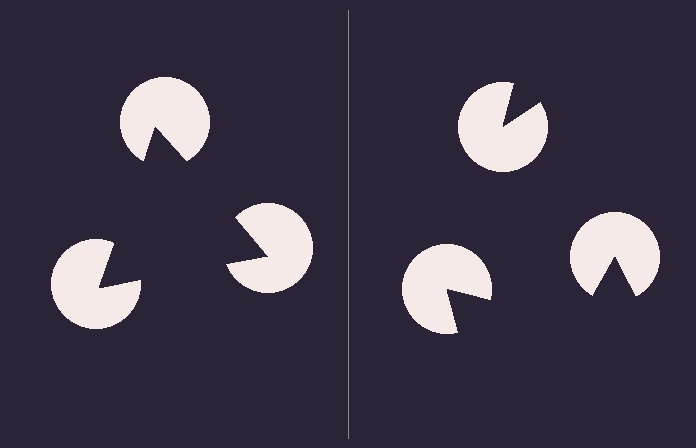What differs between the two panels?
The pac-man discs are positioned identically on both sides; only the wedge orientations differ. On the left they align to a triangle; on the right they are misaligned.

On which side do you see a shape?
An illusory triangle appears on the left side. On the right side the wedge cuts are rotated, so no coherent shape forms.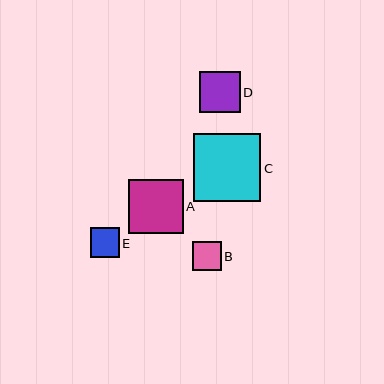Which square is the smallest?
Square B is the smallest with a size of approximately 28 pixels.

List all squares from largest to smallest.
From largest to smallest: C, A, D, E, B.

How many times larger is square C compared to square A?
Square C is approximately 1.2 times the size of square A.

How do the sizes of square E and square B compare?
Square E and square B are approximately the same size.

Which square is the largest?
Square C is the largest with a size of approximately 67 pixels.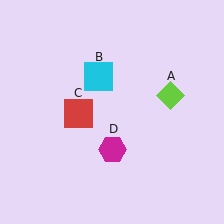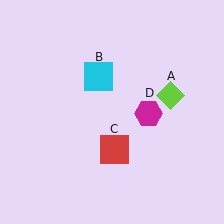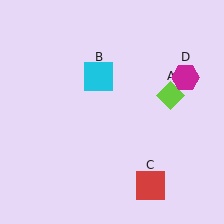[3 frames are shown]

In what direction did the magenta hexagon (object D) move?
The magenta hexagon (object D) moved up and to the right.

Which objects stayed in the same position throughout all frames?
Lime diamond (object A) and cyan square (object B) remained stationary.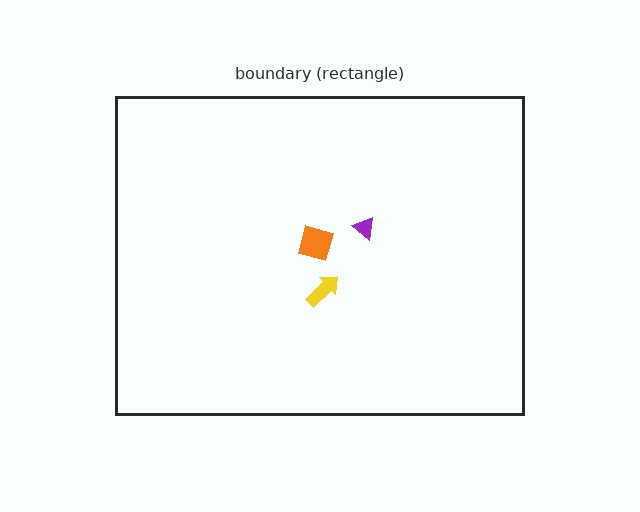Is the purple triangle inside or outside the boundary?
Inside.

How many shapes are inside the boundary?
3 inside, 0 outside.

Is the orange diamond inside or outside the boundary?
Inside.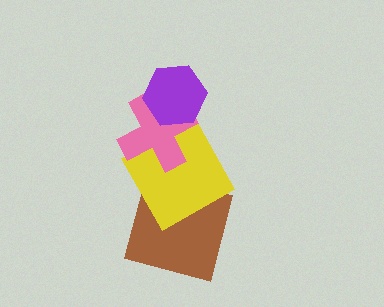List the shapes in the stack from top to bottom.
From top to bottom: the purple hexagon, the pink cross, the yellow square, the brown square.